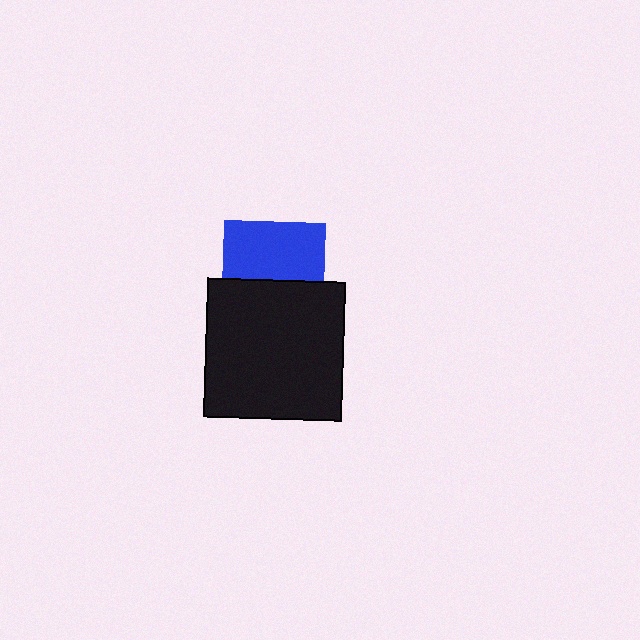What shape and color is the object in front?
The object in front is a black square.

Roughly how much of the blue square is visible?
About half of it is visible (roughly 57%).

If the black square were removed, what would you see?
You would see the complete blue square.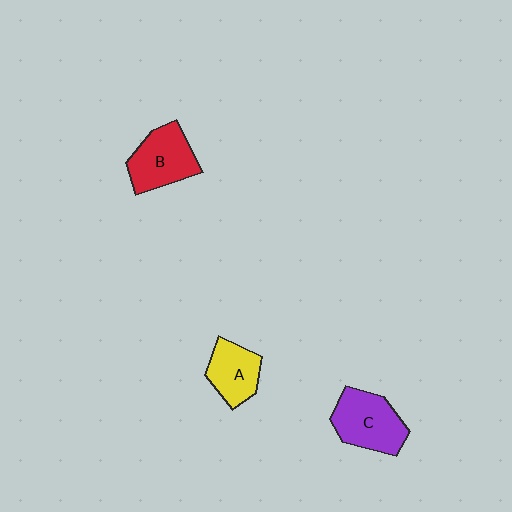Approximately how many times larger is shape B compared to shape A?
Approximately 1.2 times.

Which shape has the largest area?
Shape C (purple).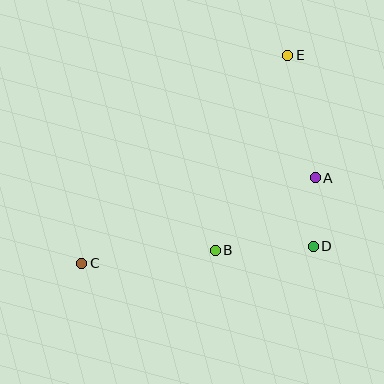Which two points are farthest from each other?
Points C and E are farthest from each other.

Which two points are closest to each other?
Points A and D are closest to each other.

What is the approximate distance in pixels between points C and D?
The distance between C and D is approximately 232 pixels.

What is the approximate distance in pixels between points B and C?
The distance between B and C is approximately 134 pixels.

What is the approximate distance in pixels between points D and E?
The distance between D and E is approximately 193 pixels.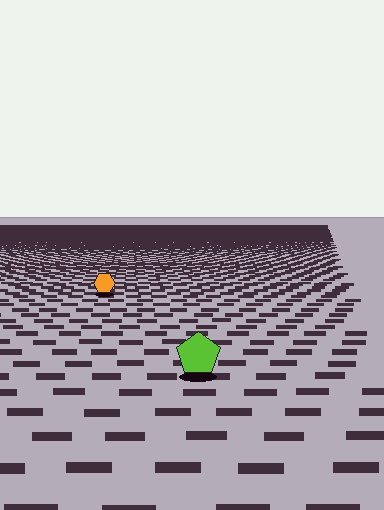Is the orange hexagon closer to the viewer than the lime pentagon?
No. The lime pentagon is closer — you can tell from the texture gradient: the ground texture is coarser near it.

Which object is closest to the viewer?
The lime pentagon is closest. The texture marks near it are larger and more spread out.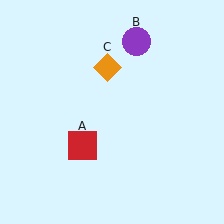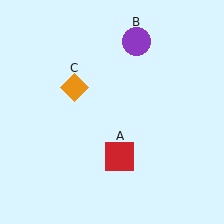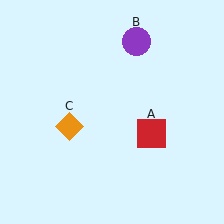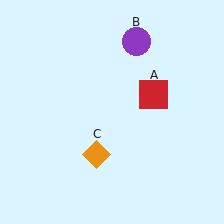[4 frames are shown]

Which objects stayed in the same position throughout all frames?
Purple circle (object B) remained stationary.